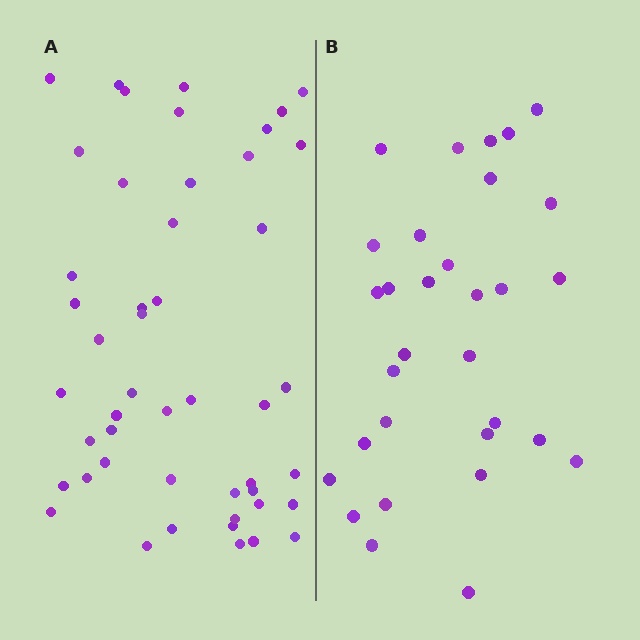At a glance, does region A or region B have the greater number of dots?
Region A (the left region) has more dots.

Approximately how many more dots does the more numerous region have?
Region A has approximately 15 more dots than region B.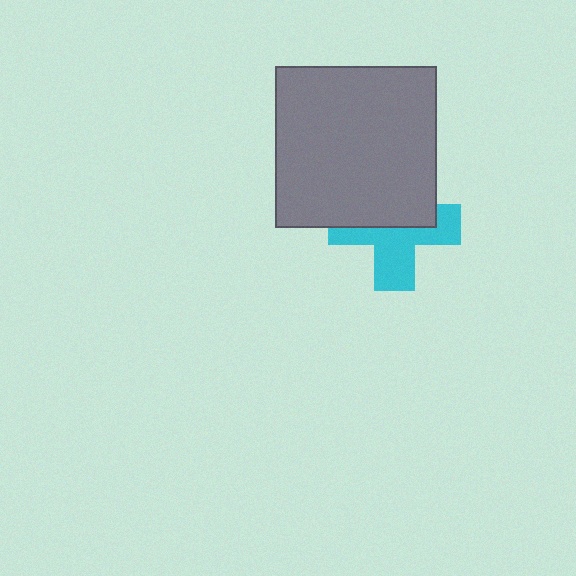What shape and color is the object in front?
The object in front is a gray square.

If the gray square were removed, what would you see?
You would see the complete cyan cross.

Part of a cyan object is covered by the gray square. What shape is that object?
It is a cross.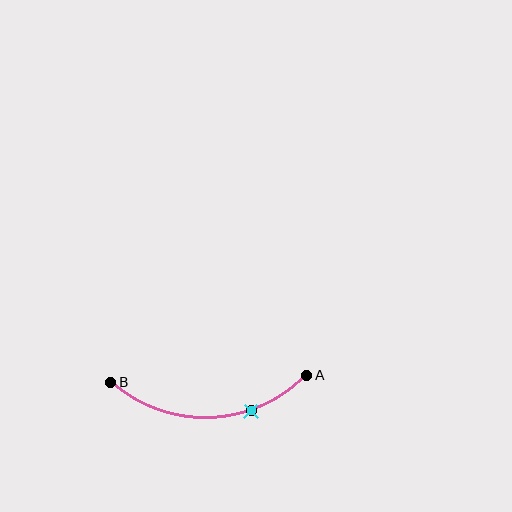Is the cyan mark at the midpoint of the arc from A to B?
No. The cyan mark lies on the arc but is closer to endpoint A. The arc midpoint would be at the point on the curve equidistant along the arc from both A and B.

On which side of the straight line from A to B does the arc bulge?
The arc bulges below the straight line connecting A and B.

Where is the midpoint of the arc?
The arc midpoint is the point on the curve farthest from the straight line joining A and B. It sits below that line.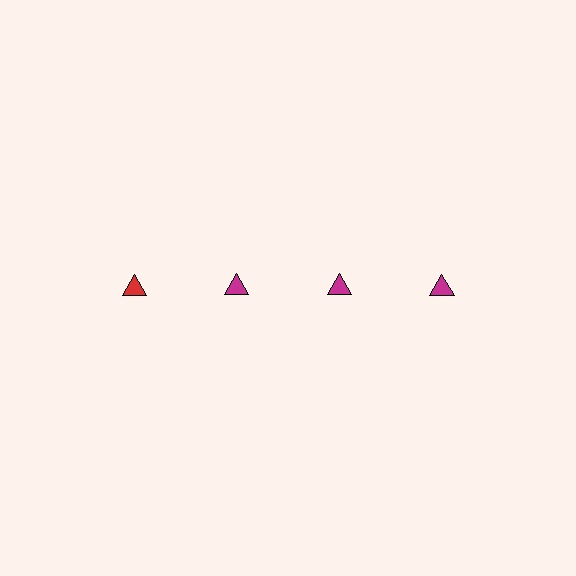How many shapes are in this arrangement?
There are 4 shapes arranged in a grid pattern.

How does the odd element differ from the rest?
It has a different color: red instead of magenta.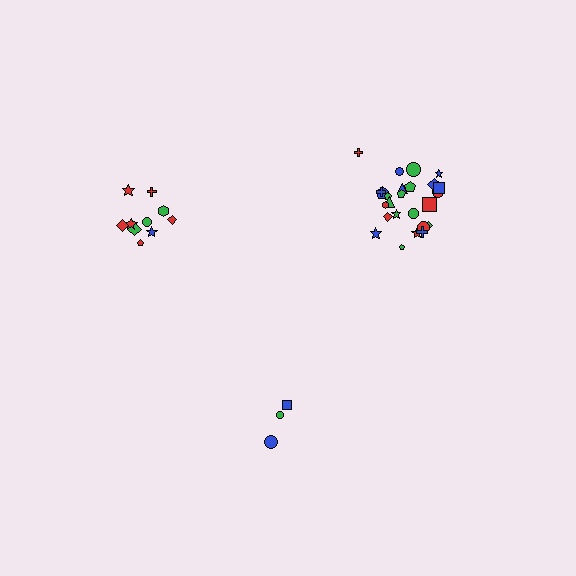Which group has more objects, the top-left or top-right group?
The top-right group.